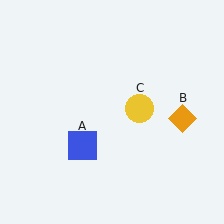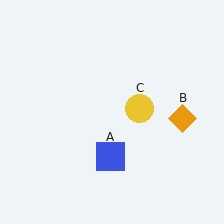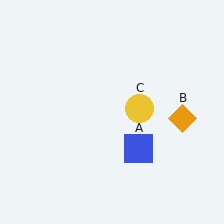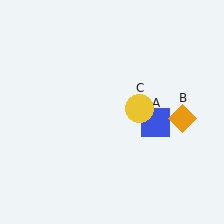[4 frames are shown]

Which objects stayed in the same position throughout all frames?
Orange diamond (object B) and yellow circle (object C) remained stationary.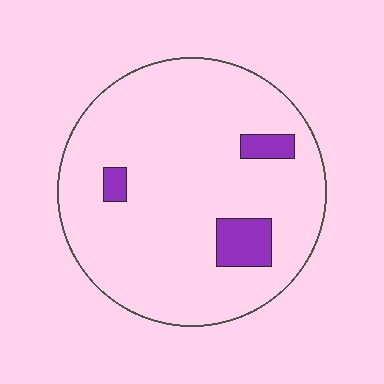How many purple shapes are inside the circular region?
3.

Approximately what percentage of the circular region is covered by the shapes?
Approximately 10%.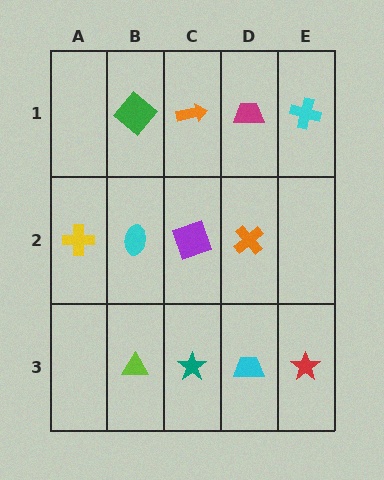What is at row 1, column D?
A magenta trapezoid.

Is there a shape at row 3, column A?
No, that cell is empty.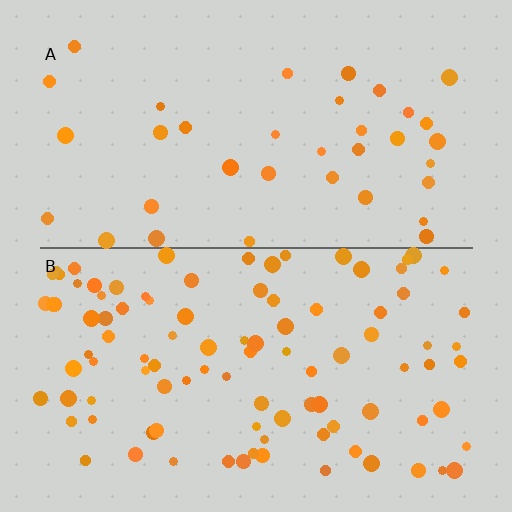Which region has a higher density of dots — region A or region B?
B (the bottom).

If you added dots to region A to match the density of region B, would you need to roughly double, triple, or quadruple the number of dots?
Approximately triple.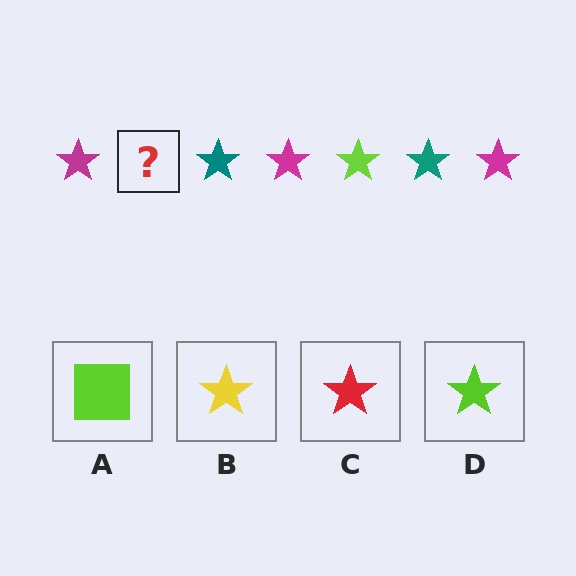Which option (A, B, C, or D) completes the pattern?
D.